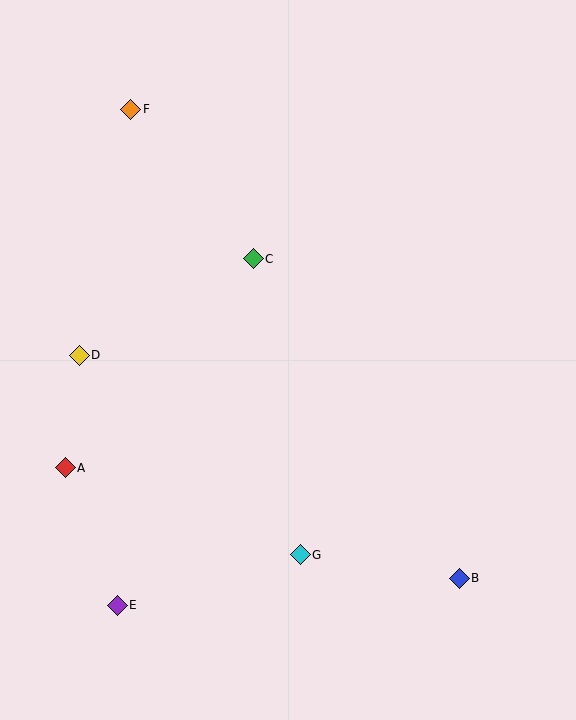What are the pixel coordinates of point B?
Point B is at (459, 578).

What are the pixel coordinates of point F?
Point F is at (131, 109).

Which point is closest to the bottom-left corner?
Point E is closest to the bottom-left corner.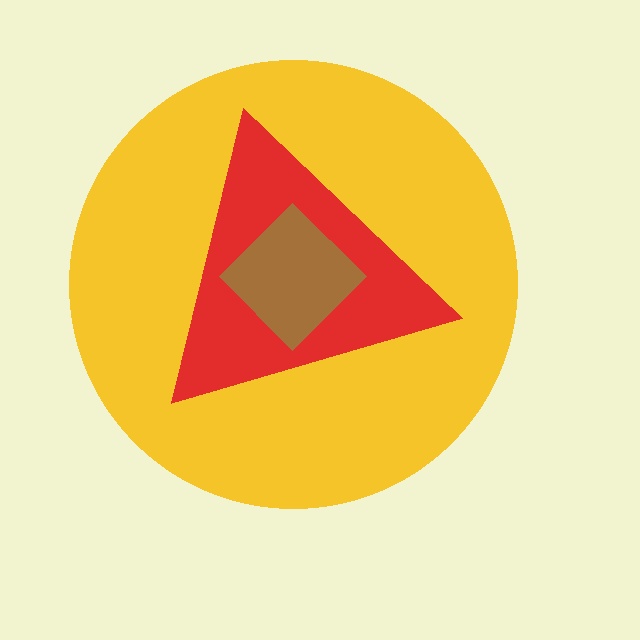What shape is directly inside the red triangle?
The brown diamond.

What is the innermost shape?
The brown diamond.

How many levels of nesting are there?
3.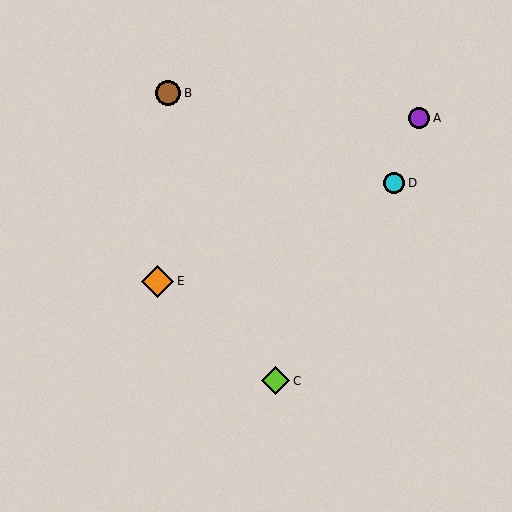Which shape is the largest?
The orange diamond (labeled E) is the largest.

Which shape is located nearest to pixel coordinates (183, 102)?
The brown circle (labeled B) at (168, 93) is nearest to that location.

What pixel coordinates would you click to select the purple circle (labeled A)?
Click at (419, 118) to select the purple circle A.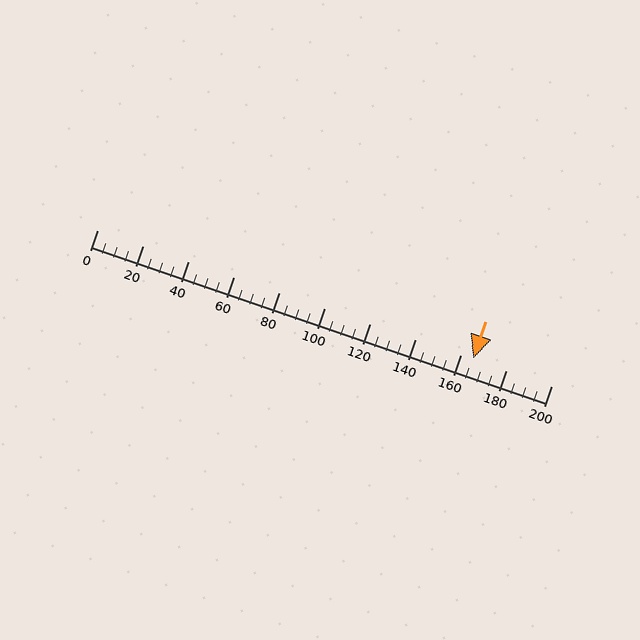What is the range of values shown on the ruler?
The ruler shows values from 0 to 200.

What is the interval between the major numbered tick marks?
The major tick marks are spaced 20 units apart.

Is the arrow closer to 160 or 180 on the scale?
The arrow is closer to 160.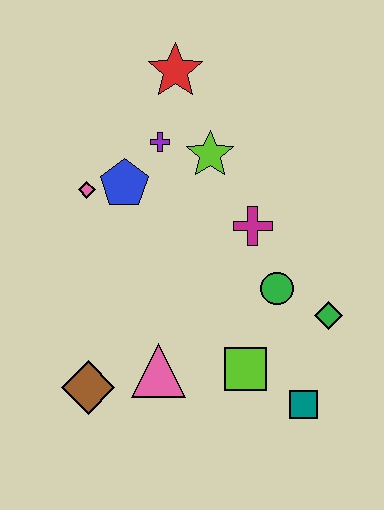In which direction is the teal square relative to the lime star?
The teal square is below the lime star.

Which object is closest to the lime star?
The purple cross is closest to the lime star.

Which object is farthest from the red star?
The teal square is farthest from the red star.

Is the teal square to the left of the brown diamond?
No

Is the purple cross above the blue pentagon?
Yes